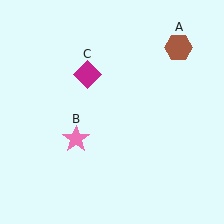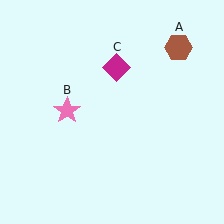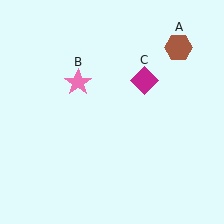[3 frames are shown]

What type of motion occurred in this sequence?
The pink star (object B), magenta diamond (object C) rotated clockwise around the center of the scene.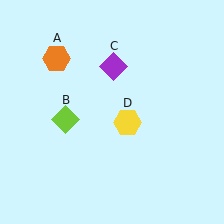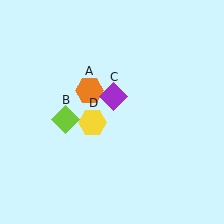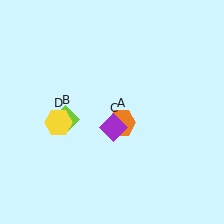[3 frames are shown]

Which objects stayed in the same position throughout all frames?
Lime diamond (object B) remained stationary.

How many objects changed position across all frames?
3 objects changed position: orange hexagon (object A), purple diamond (object C), yellow hexagon (object D).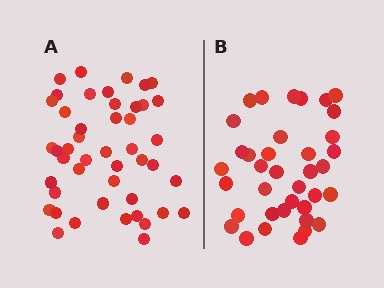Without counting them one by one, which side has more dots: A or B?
Region A (the left region) has more dots.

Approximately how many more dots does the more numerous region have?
Region A has roughly 8 or so more dots than region B.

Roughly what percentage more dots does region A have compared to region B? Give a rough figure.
About 25% more.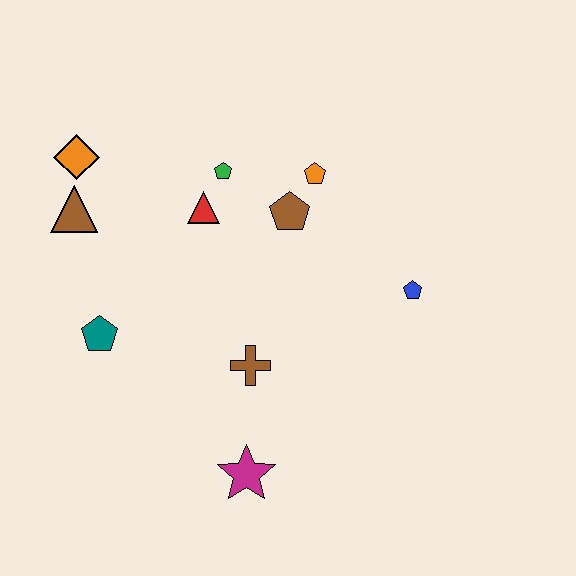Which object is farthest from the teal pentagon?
The blue pentagon is farthest from the teal pentagon.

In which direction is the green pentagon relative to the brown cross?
The green pentagon is above the brown cross.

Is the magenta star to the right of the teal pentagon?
Yes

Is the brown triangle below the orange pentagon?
Yes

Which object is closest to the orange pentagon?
The brown pentagon is closest to the orange pentagon.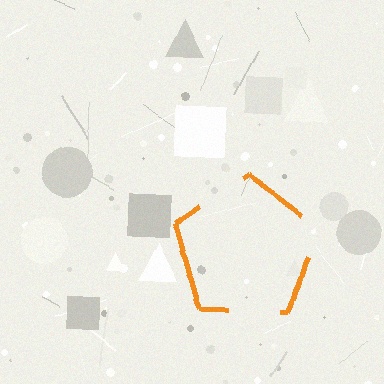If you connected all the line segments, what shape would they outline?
They would outline a pentagon.